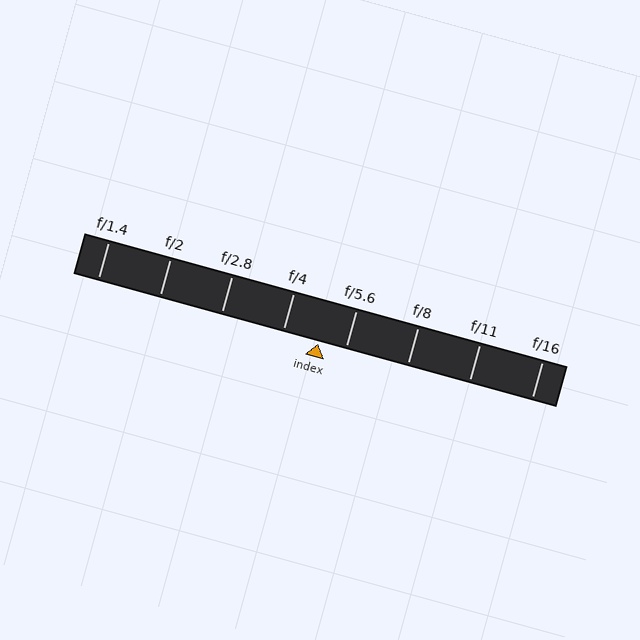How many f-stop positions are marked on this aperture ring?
There are 8 f-stop positions marked.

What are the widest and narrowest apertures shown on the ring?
The widest aperture shown is f/1.4 and the narrowest is f/16.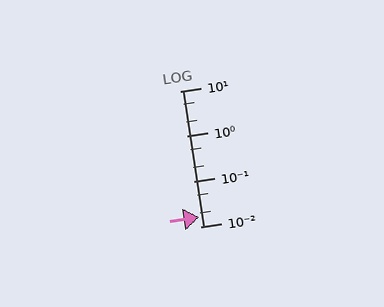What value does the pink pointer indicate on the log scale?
The pointer indicates approximately 0.016.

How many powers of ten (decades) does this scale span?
The scale spans 3 decades, from 0.01 to 10.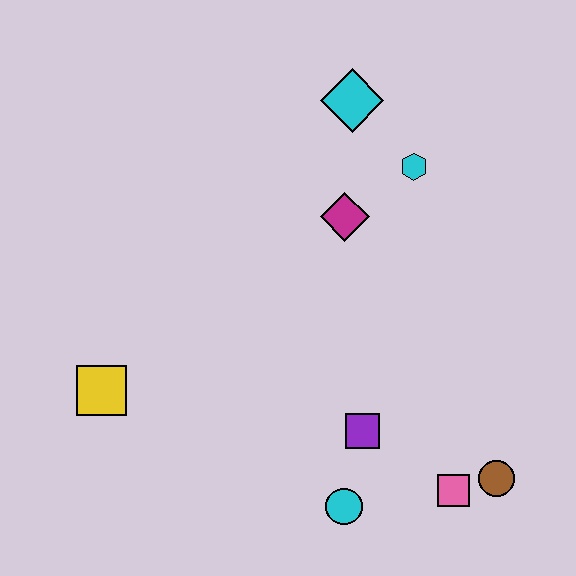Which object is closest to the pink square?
The brown circle is closest to the pink square.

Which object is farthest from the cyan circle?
The cyan diamond is farthest from the cyan circle.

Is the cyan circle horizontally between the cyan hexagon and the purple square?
No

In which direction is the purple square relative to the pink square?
The purple square is to the left of the pink square.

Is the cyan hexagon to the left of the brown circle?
Yes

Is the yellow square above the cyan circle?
Yes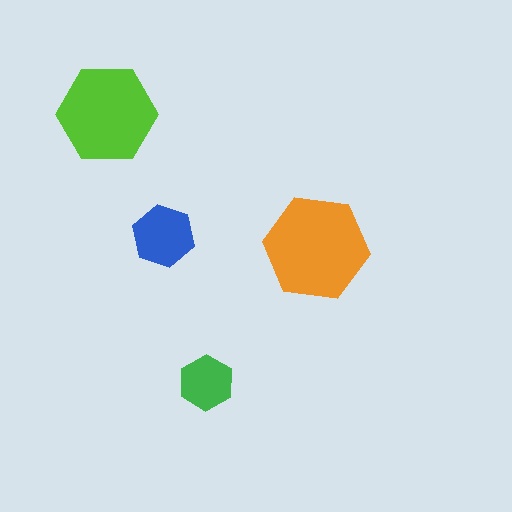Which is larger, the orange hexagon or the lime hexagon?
The orange one.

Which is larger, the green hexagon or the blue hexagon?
The blue one.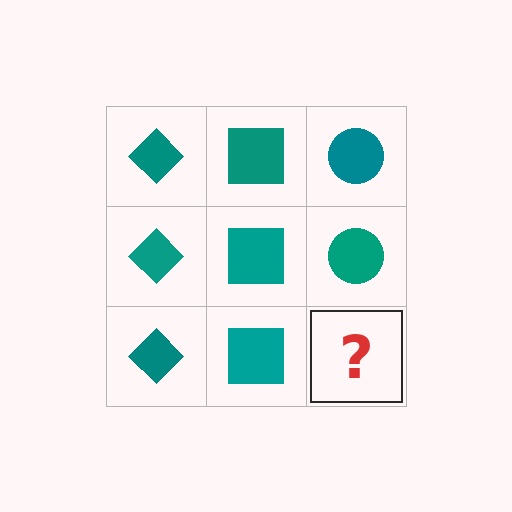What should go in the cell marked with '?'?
The missing cell should contain a teal circle.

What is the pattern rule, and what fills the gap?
The rule is that each column has a consistent shape. The gap should be filled with a teal circle.